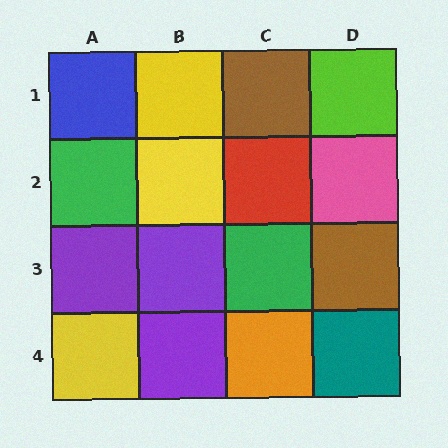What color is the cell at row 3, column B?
Purple.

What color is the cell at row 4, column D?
Teal.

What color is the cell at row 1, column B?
Yellow.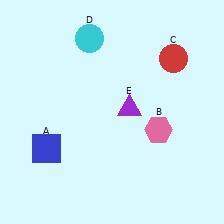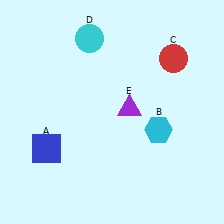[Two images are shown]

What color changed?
The hexagon (B) changed from pink in Image 1 to cyan in Image 2.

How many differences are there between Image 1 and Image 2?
There is 1 difference between the two images.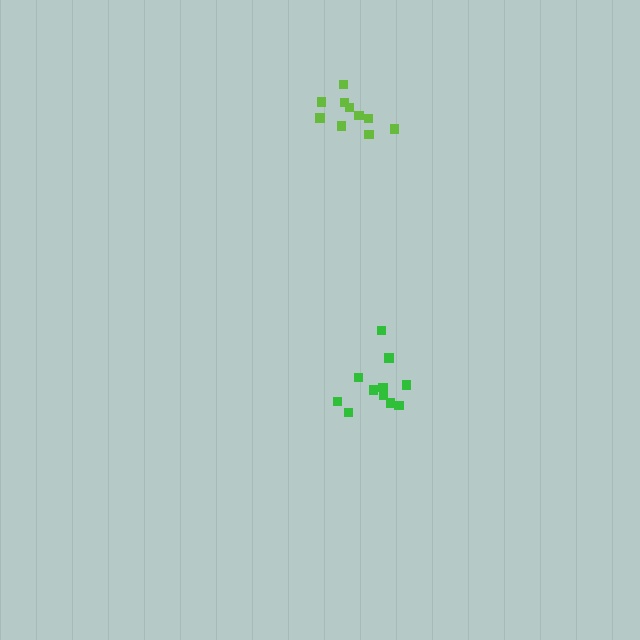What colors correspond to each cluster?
The clusters are colored: green, lime.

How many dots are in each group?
Group 1: 11 dots, Group 2: 10 dots (21 total).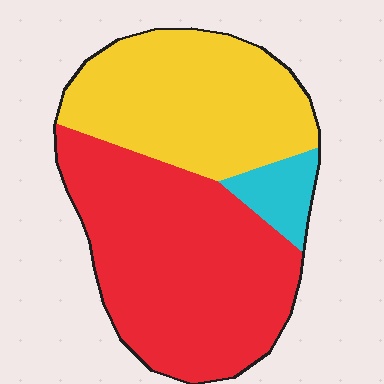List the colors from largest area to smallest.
From largest to smallest: red, yellow, cyan.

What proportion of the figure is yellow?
Yellow takes up about two fifths (2/5) of the figure.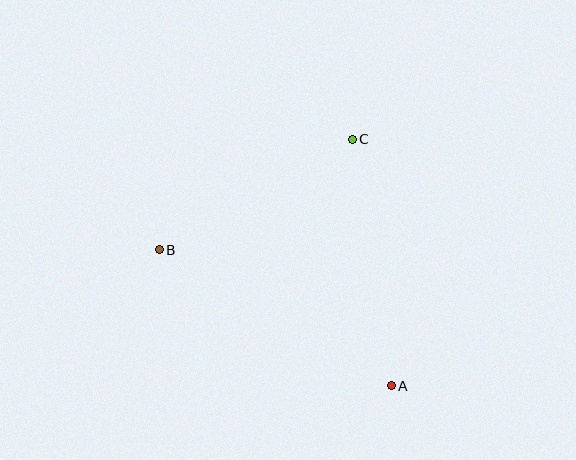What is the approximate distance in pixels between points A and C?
The distance between A and C is approximately 250 pixels.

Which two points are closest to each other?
Points B and C are closest to each other.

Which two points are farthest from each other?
Points A and B are farthest from each other.